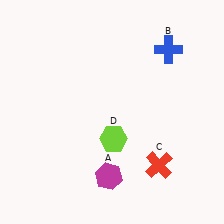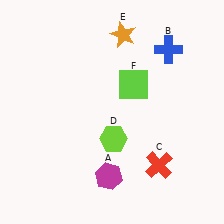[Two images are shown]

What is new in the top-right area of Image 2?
An orange star (E) was added in the top-right area of Image 2.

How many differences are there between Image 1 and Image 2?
There are 2 differences between the two images.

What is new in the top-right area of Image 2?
A lime square (F) was added in the top-right area of Image 2.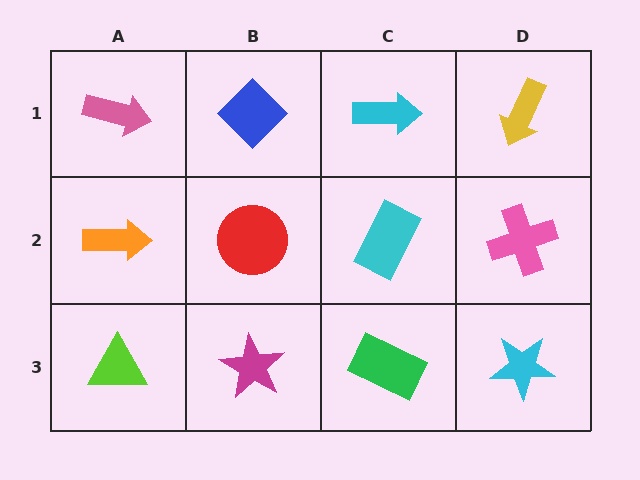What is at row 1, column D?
A yellow arrow.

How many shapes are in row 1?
4 shapes.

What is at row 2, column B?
A red circle.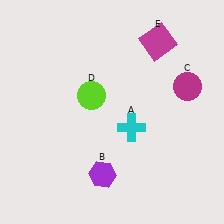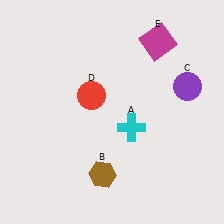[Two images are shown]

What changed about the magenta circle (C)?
In Image 1, C is magenta. In Image 2, it changed to purple.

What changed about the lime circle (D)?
In Image 1, D is lime. In Image 2, it changed to red.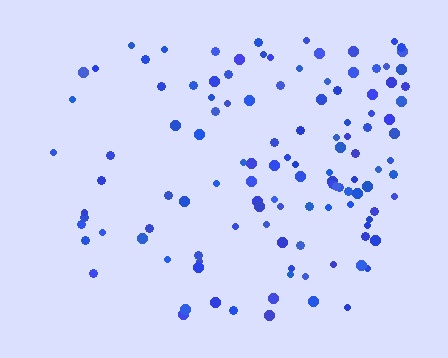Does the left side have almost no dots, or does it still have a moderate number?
Still a moderate number, just noticeably fewer than the right.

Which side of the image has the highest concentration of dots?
The right.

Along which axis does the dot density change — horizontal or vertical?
Horizontal.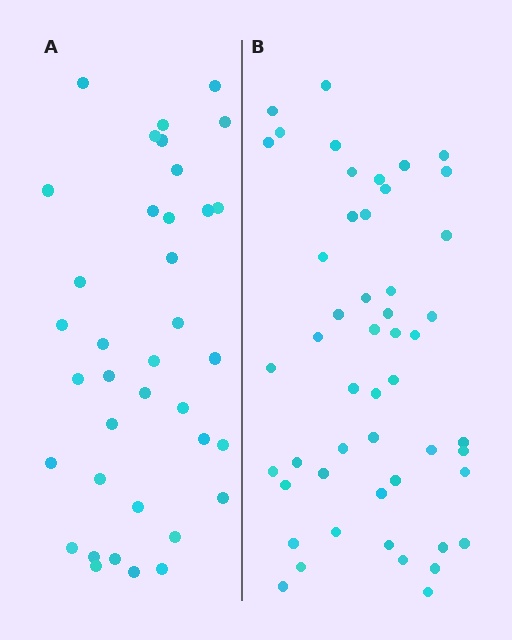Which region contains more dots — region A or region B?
Region B (the right region) has more dots.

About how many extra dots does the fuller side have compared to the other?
Region B has approximately 15 more dots than region A.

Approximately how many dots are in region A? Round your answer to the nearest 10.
About 40 dots. (The exact count is 37, which rounds to 40.)